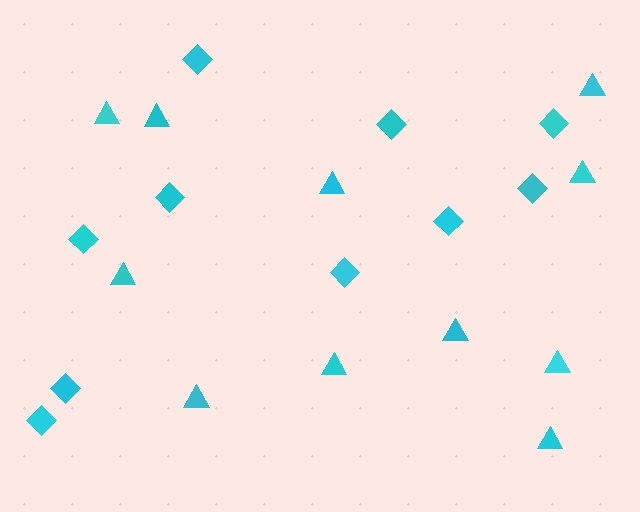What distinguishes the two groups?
There are 2 groups: one group of diamonds (10) and one group of triangles (11).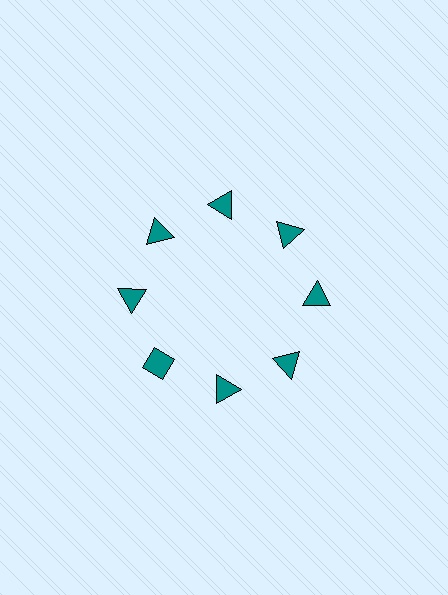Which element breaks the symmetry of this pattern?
The teal diamond at roughly the 8 o'clock position breaks the symmetry. All other shapes are teal triangles.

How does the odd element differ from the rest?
It has a different shape: diamond instead of triangle.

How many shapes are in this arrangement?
There are 8 shapes arranged in a ring pattern.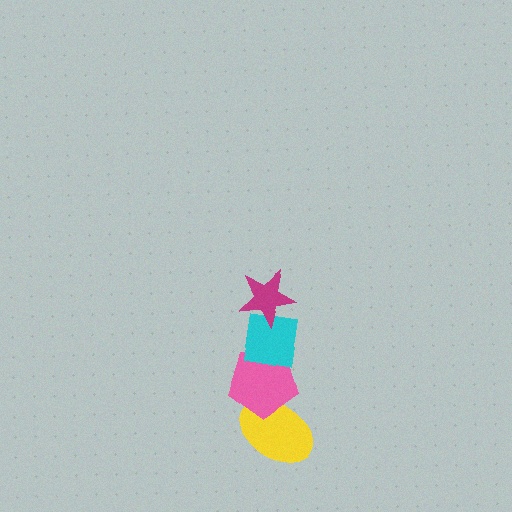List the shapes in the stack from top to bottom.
From top to bottom: the magenta star, the cyan square, the pink pentagon, the yellow ellipse.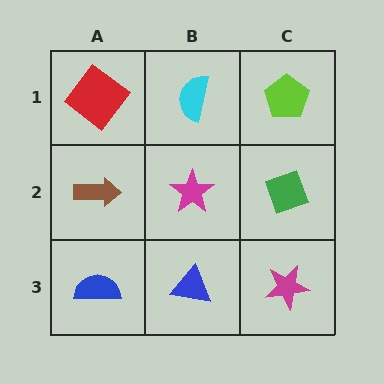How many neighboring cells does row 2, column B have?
4.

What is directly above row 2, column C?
A lime pentagon.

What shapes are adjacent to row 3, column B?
A magenta star (row 2, column B), a blue semicircle (row 3, column A), a magenta star (row 3, column C).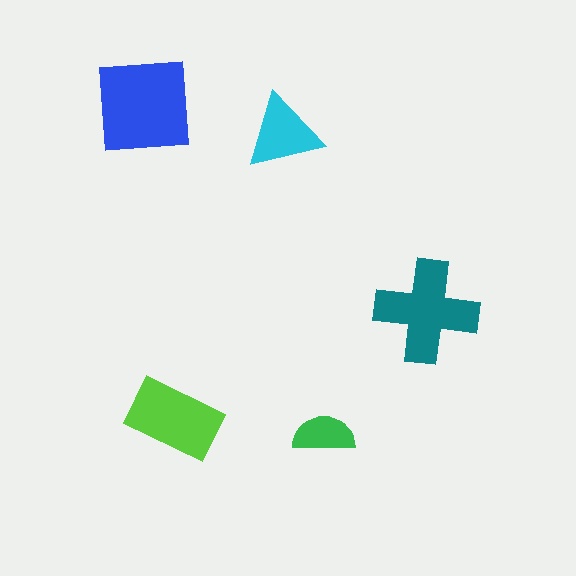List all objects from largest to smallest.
The blue square, the teal cross, the lime rectangle, the cyan triangle, the green semicircle.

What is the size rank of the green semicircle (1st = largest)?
5th.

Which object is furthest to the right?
The teal cross is rightmost.